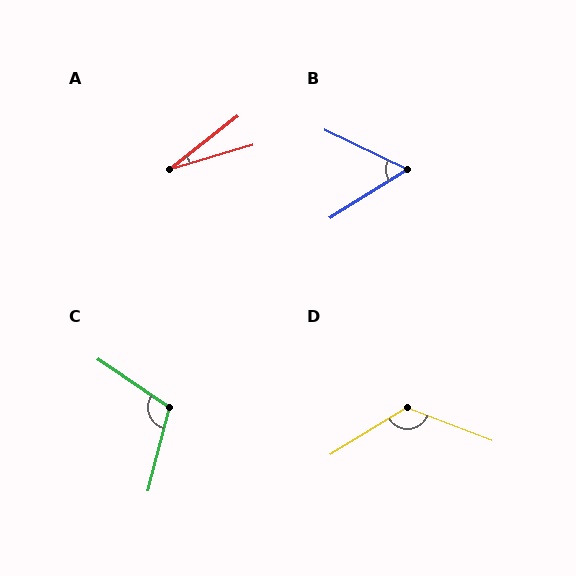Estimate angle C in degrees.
Approximately 110 degrees.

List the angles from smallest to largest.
A (21°), B (57°), C (110°), D (128°).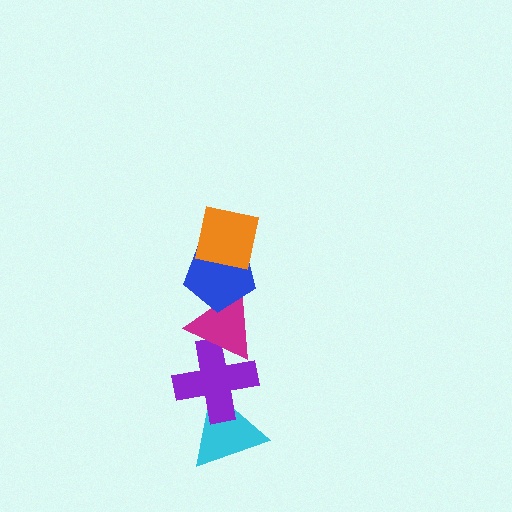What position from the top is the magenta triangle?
The magenta triangle is 3rd from the top.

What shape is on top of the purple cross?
The magenta triangle is on top of the purple cross.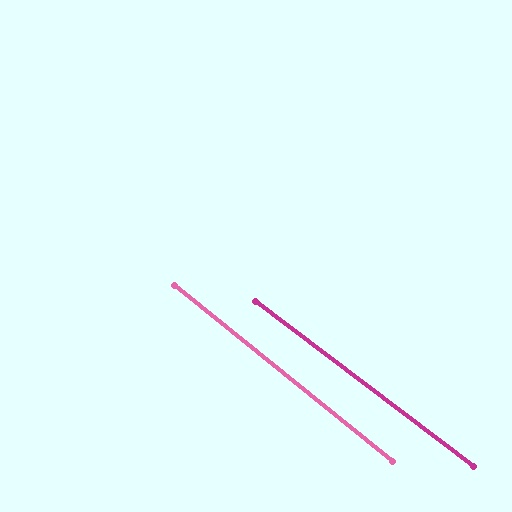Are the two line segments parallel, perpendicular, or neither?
Parallel — their directions differ by only 1.5°.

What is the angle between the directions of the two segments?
Approximately 2 degrees.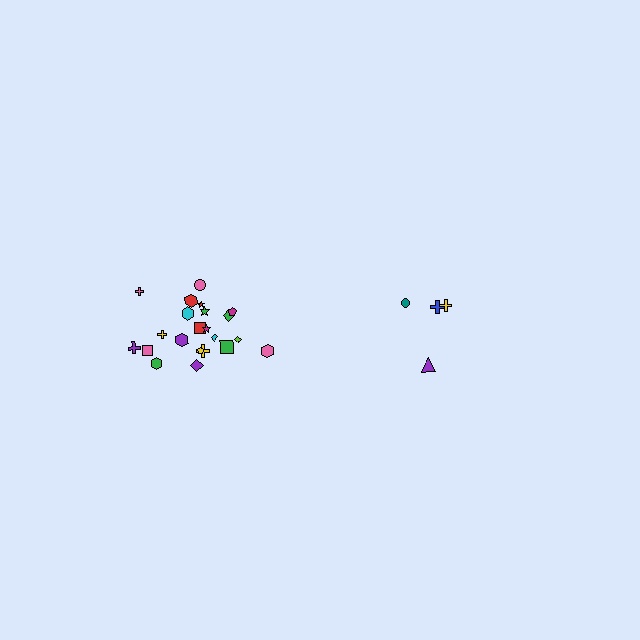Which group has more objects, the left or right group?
The left group.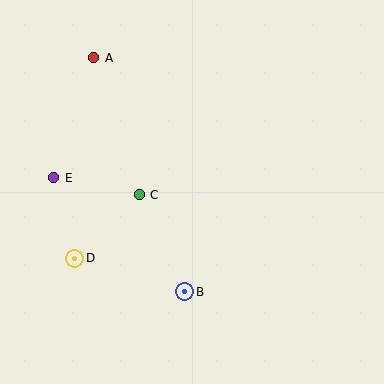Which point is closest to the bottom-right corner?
Point B is closest to the bottom-right corner.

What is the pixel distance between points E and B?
The distance between E and B is 173 pixels.